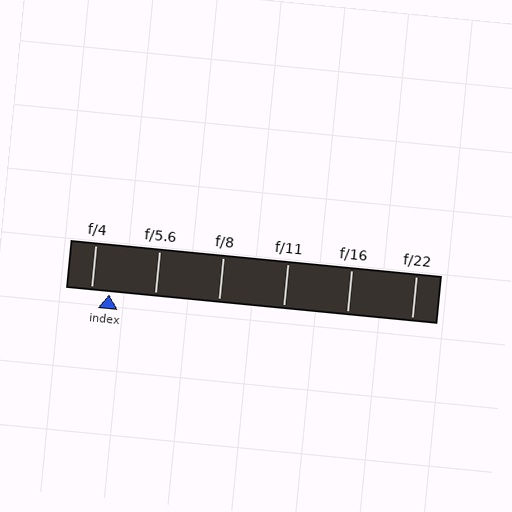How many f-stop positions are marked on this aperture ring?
There are 6 f-stop positions marked.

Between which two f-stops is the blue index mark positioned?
The index mark is between f/4 and f/5.6.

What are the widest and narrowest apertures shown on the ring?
The widest aperture shown is f/4 and the narrowest is f/22.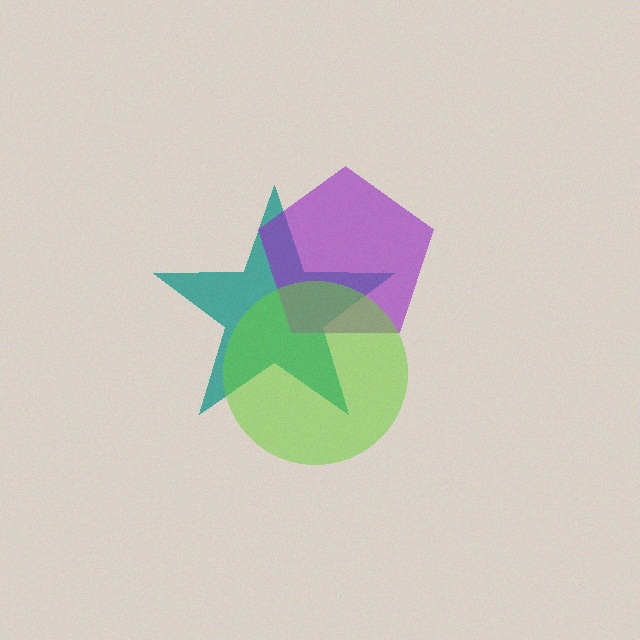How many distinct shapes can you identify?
There are 3 distinct shapes: a teal star, a purple pentagon, a lime circle.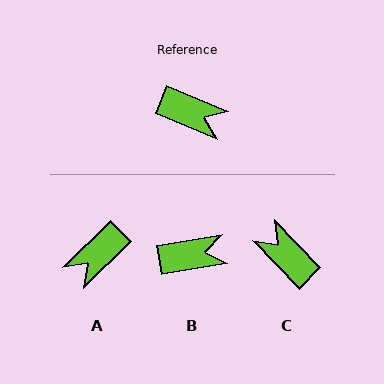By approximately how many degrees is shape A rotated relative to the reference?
Approximately 113 degrees clockwise.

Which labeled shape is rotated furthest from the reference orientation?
C, about 157 degrees away.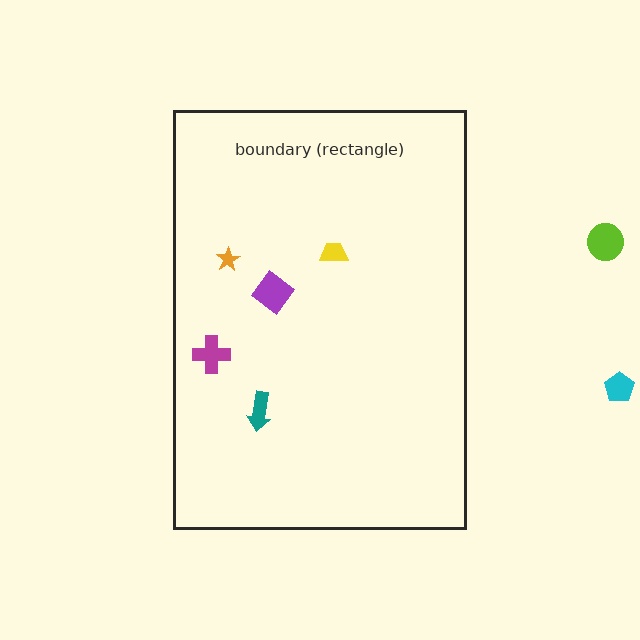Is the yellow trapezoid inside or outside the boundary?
Inside.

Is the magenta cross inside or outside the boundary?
Inside.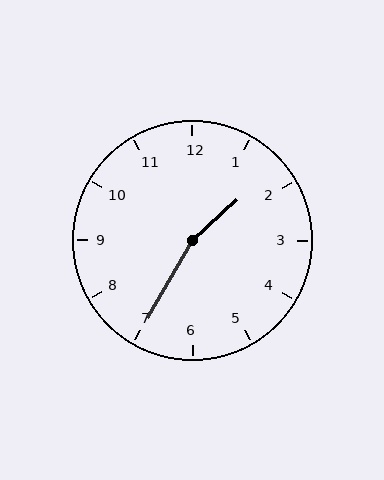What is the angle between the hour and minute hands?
Approximately 162 degrees.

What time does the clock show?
1:35.